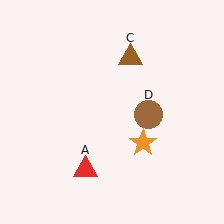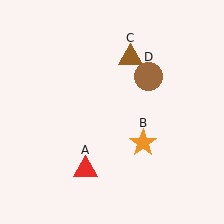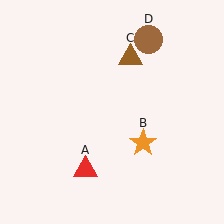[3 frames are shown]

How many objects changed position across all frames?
1 object changed position: brown circle (object D).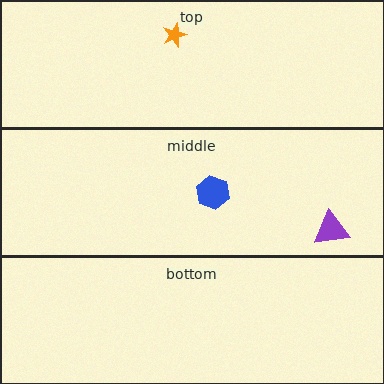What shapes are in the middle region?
The purple triangle, the blue hexagon.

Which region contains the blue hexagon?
The middle region.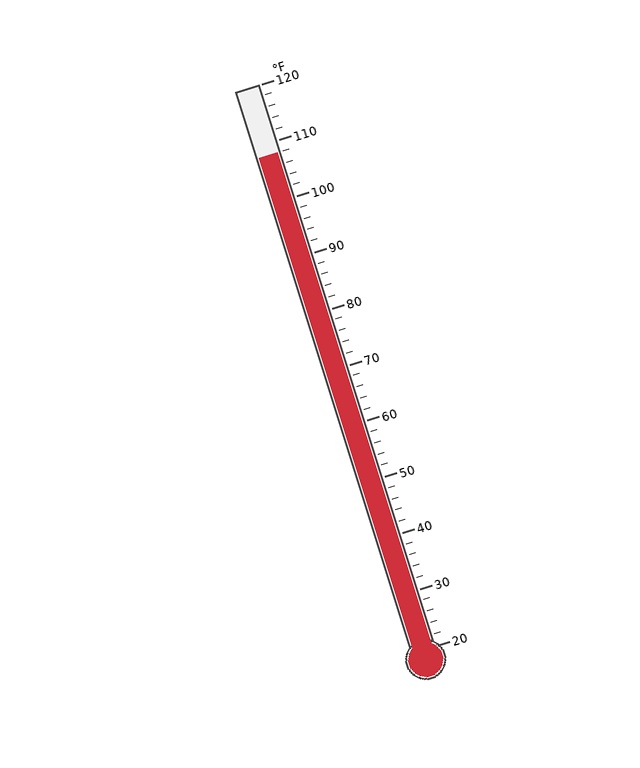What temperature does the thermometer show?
The thermometer shows approximately 108°F.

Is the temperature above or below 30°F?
The temperature is above 30°F.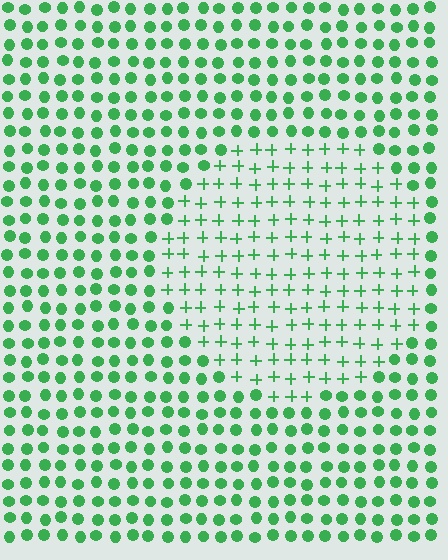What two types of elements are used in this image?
The image uses plus signs inside the circle region and circles outside it.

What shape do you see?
I see a circle.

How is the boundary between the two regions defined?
The boundary is defined by a change in element shape: plus signs inside vs. circles outside. All elements share the same color and spacing.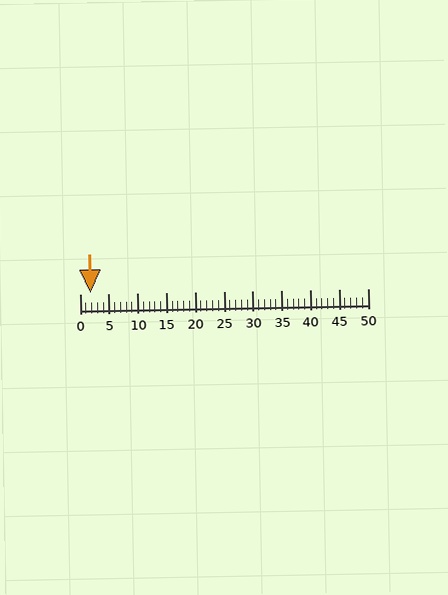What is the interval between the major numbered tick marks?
The major tick marks are spaced 5 units apart.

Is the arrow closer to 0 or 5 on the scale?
The arrow is closer to 0.